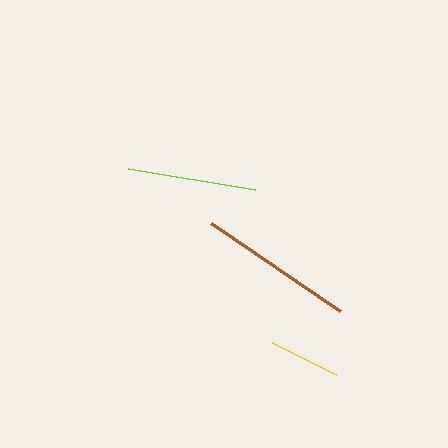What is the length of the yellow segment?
The yellow segment is approximately 72 pixels long.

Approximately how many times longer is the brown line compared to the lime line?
The brown line is approximately 1.2 times the length of the lime line.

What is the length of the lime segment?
The lime segment is approximately 129 pixels long.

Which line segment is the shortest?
The yellow line is the shortest at approximately 72 pixels.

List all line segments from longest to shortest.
From longest to shortest: brown, lime, yellow.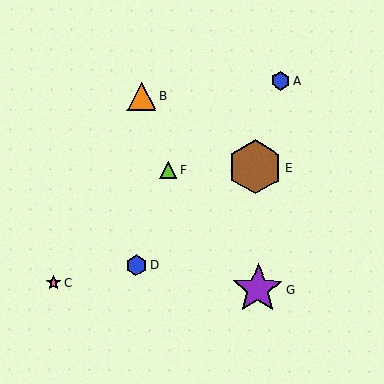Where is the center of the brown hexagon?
The center of the brown hexagon is at (255, 167).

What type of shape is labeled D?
Shape D is a blue hexagon.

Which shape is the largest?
The brown hexagon (labeled E) is the largest.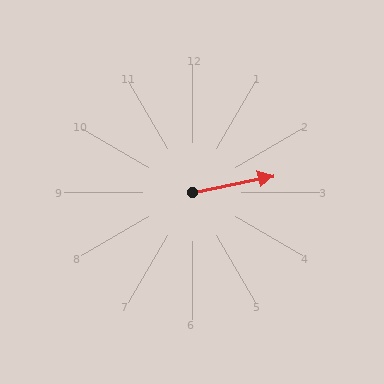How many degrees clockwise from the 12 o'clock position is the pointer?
Approximately 78 degrees.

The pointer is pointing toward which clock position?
Roughly 3 o'clock.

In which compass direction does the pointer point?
East.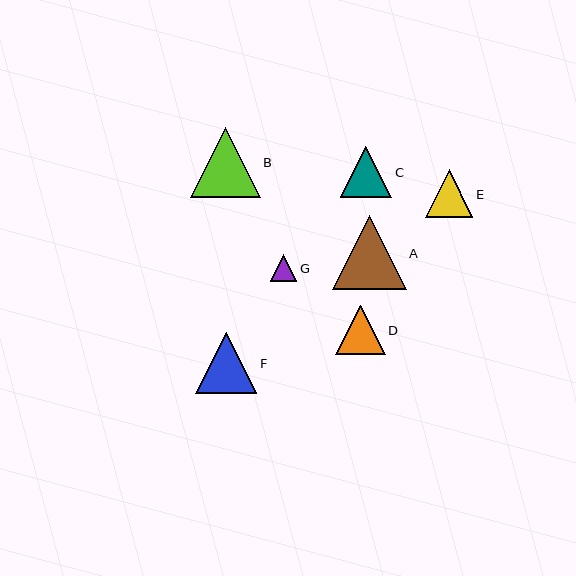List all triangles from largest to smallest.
From largest to smallest: A, B, F, C, D, E, G.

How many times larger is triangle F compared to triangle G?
Triangle F is approximately 2.3 times the size of triangle G.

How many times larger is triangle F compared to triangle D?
Triangle F is approximately 1.2 times the size of triangle D.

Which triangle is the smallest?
Triangle G is the smallest with a size of approximately 27 pixels.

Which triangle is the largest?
Triangle A is the largest with a size of approximately 74 pixels.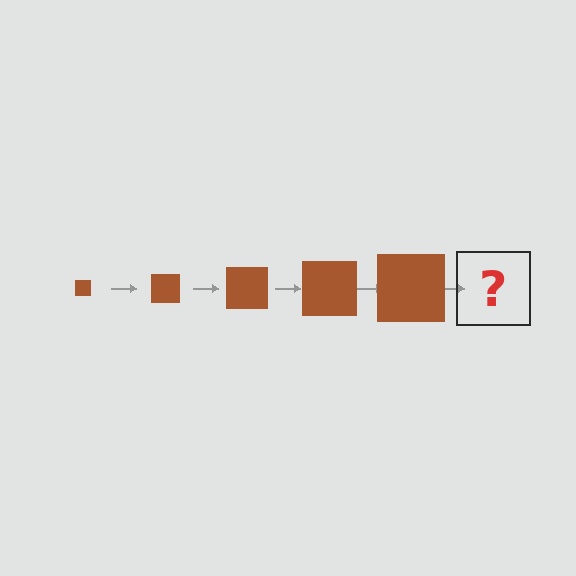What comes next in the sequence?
The next element should be a brown square, larger than the previous one.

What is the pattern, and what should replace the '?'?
The pattern is that the square gets progressively larger each step. The '?' should be a brown square, larger than the previous one.